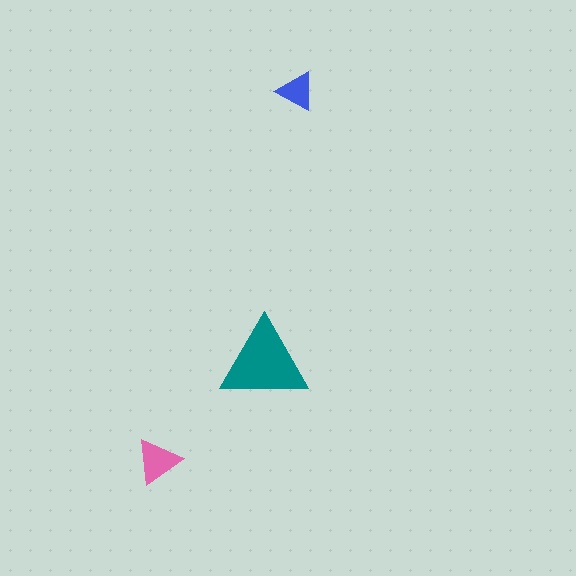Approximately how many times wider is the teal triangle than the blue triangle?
About 2.5 times wider.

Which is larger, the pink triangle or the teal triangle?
The teal one.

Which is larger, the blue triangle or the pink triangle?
The pink one.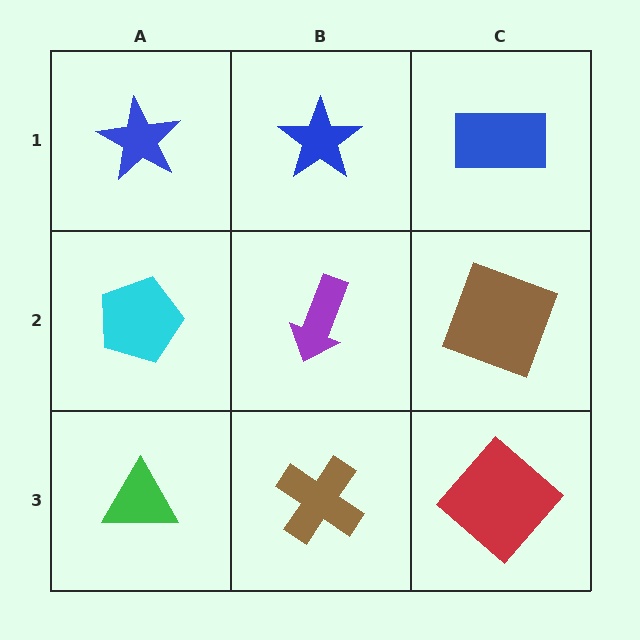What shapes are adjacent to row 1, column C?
A brown square (row 2, column C), a blue star (row 1, column B).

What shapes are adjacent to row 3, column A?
A cyan pentagon (row 2, column A), a brown cross (row 3, column B).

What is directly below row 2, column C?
A red diamond.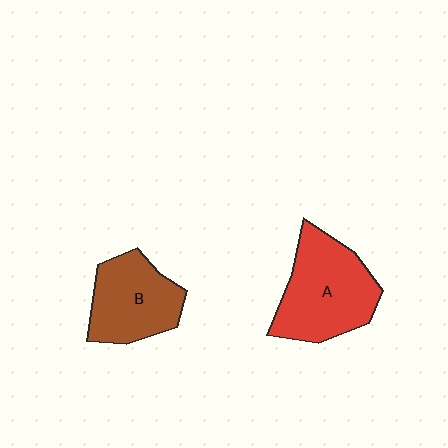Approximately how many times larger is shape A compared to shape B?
Approximately 1.3 times.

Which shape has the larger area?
Shape A (red).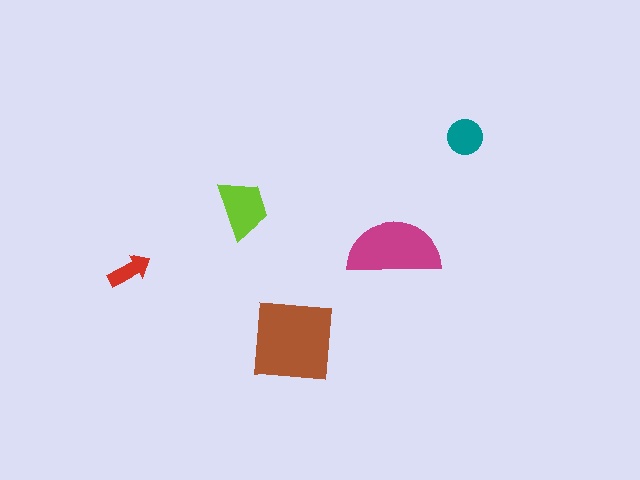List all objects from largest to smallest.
The brown square, the magenta semicircle, the lime trapezoid, the teal circle, the red arrow.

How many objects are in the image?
There are 5 objects in the image.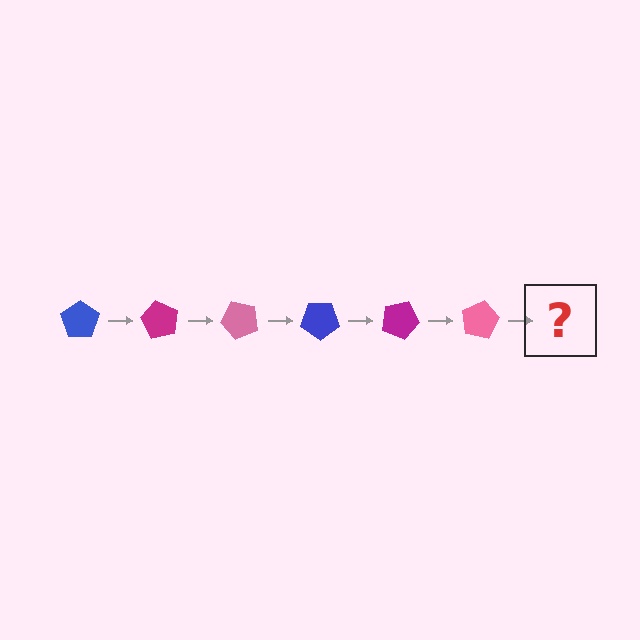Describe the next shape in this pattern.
It should be a blue pentagon, rotated 360 degrees from the start.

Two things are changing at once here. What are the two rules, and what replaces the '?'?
The two rules are that it rotates 60 degrees each step and the color cycles through blue, magenta, and pink. The '?' should be a blue pentagon, rotated 360 degrees from the start.